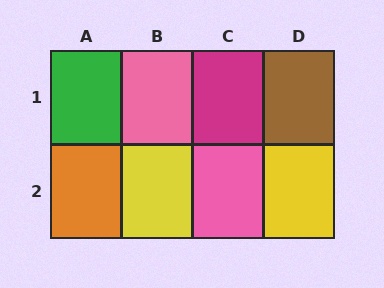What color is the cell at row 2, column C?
Pink.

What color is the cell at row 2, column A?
Orange.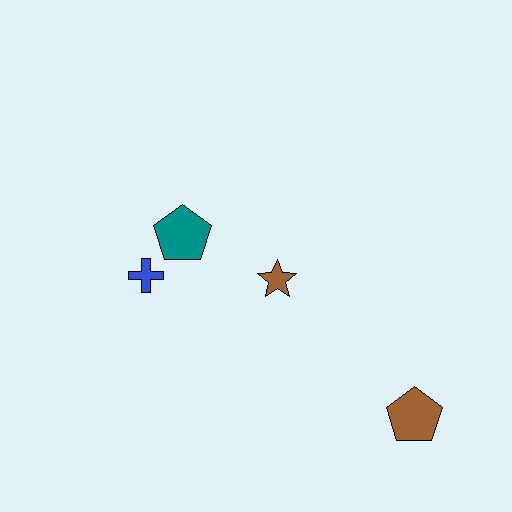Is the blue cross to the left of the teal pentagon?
Yes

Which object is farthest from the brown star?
The brown pentagon is farthest from the brown star.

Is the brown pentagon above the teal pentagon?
No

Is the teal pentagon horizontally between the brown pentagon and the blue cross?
Yes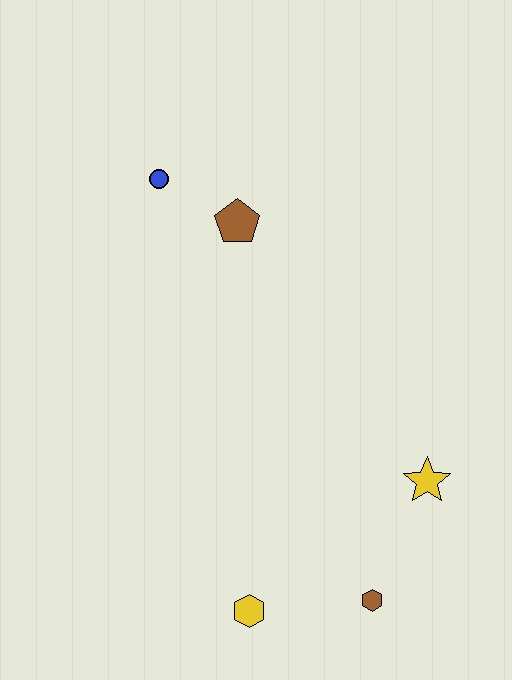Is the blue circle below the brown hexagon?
No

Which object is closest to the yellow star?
The brown hexagon is closest to the yellow star.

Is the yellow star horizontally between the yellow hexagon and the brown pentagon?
No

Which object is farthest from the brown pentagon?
The brown hexagon is farthest from the brown pentagon.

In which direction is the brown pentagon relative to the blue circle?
The brown pentagon is to the right of the blue circle.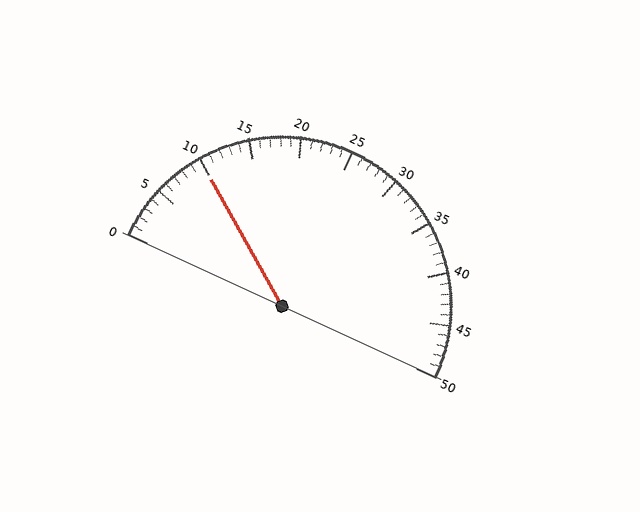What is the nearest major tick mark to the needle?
The nearest major tick mark is 10.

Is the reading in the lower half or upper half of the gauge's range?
The reading is in the lower half of the range (0 to 50).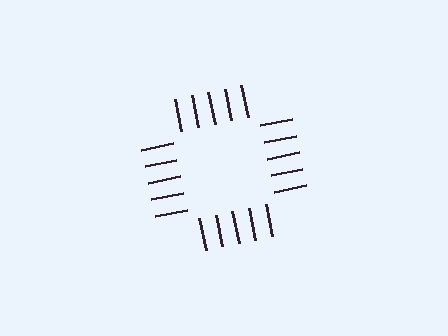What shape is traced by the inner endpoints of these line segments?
An illusory square — the line segments terminate on its edges but no continuous stroke is drawn.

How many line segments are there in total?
20 — 5 along each of the 4 edges.